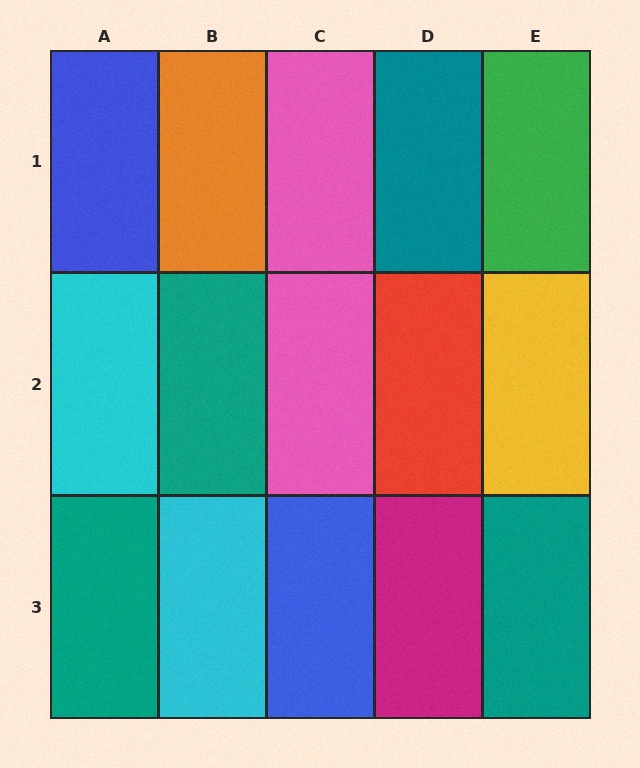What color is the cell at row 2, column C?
Pink.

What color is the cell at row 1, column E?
Green.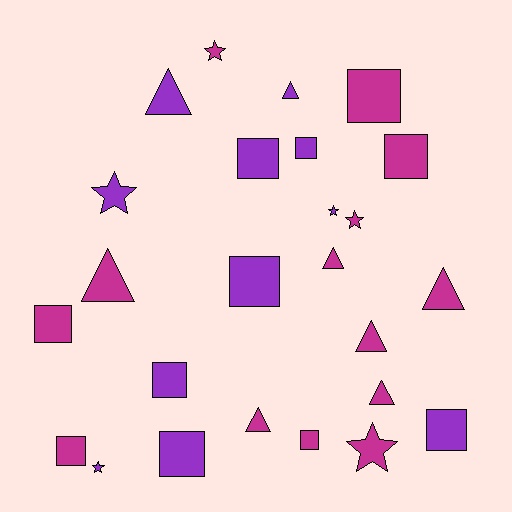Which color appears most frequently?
Magenta, with 14 objects.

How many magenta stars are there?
There are 3 magenta stars.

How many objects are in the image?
There are 25 objects.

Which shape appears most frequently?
Square, with 11 objects.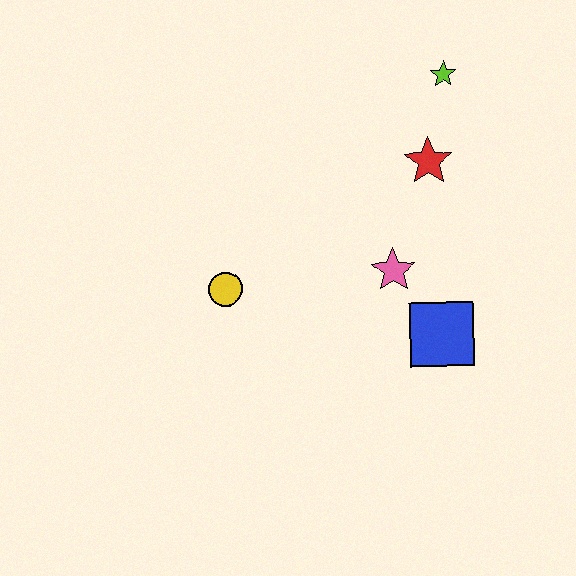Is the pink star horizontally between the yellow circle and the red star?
Yes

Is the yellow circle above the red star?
No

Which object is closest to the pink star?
The blue square is closest to the pink star.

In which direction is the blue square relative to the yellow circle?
The blue square is to the right of the yellow circle.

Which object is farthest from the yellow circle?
The lime star is farthest from the yellow circle.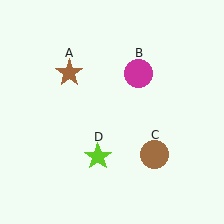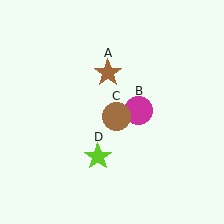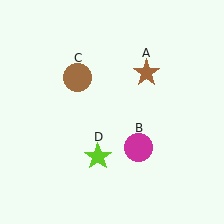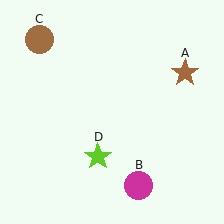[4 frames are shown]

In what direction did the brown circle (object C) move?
The brown circle (object C) moved up and to the left.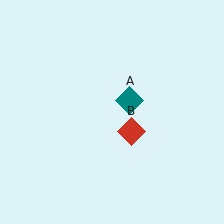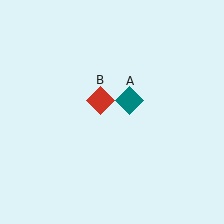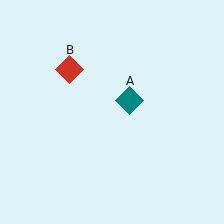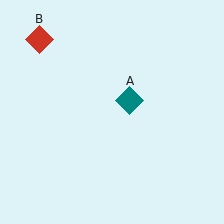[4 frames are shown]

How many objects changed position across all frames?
1 object changed position: red diamond (object B).